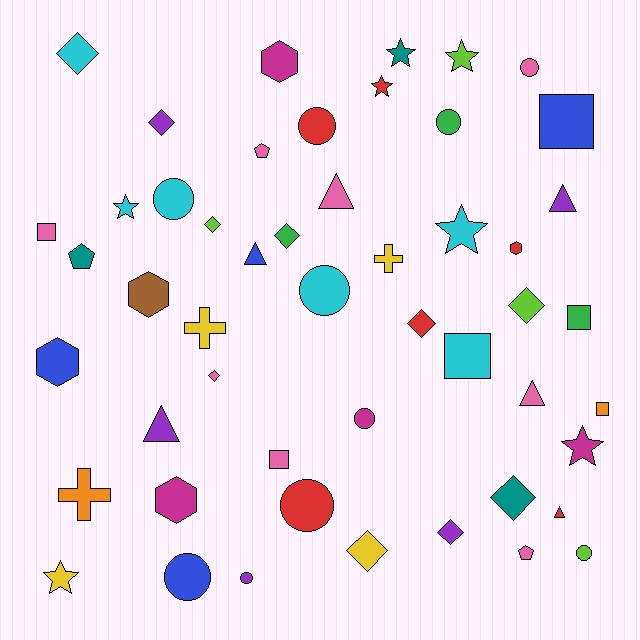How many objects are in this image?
There are 50 objects.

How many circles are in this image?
There are 10 circles.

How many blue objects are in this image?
There are 4 blue objects.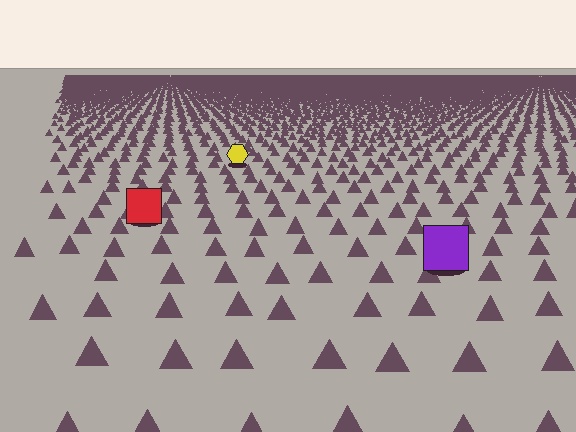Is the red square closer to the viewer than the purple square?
No. The purple square is closer — you can tell from the texture gradient: the ground texture is coarser near it.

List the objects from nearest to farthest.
From nearest to farthest: the purple square, the red square, the yellow hexagon.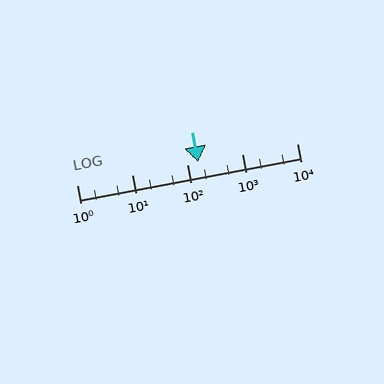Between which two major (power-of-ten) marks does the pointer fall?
The pointer is between 100 and 1000.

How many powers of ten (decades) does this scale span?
The scale spans 4 decades, from 1 to 10000.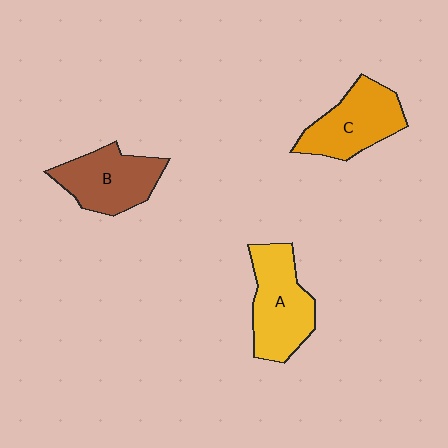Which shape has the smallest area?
Shape B (brown).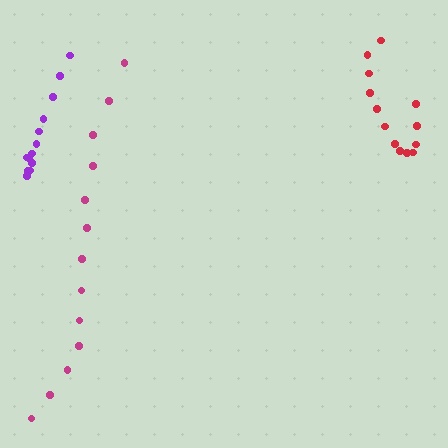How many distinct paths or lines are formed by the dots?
There are 3 distinct paths.